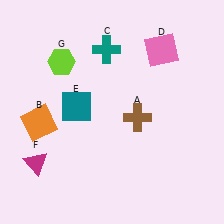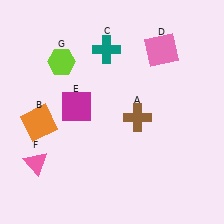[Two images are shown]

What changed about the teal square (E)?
In Image 1, E is teal. In Image 2, it changed to magenta.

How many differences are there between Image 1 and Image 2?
There are 2 differences between the two images.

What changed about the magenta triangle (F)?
In Image 1, F is magenta. In Image 2, it changed to pink.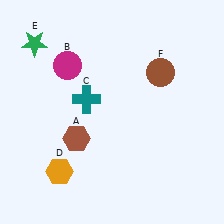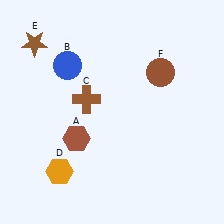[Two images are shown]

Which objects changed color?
B changed from magenta to blue. C changed from teal to brown. E changed from green to brown.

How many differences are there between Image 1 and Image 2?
There are 3 differences between the two images.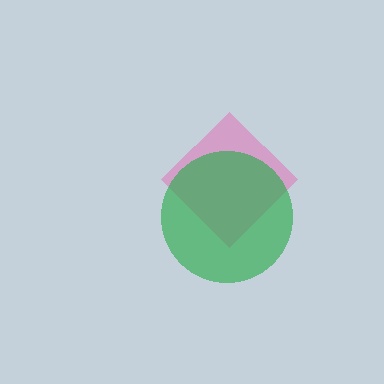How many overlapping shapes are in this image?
There are 2 overlapping shapes in the image.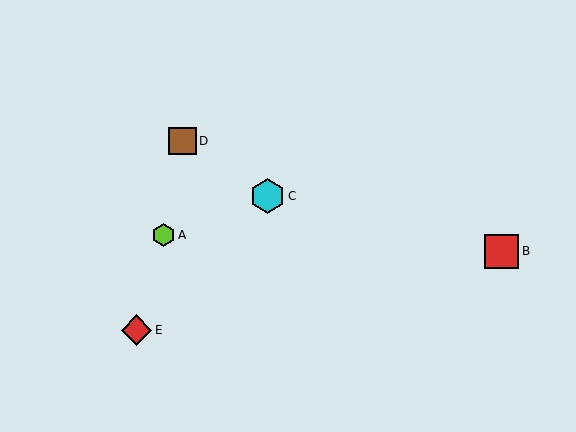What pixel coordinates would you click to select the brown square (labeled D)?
Click at (182, 141) to select the brown square D.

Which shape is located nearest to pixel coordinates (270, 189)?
The cyan hexagon (labeled C) at (267, 196) is nearest to that location.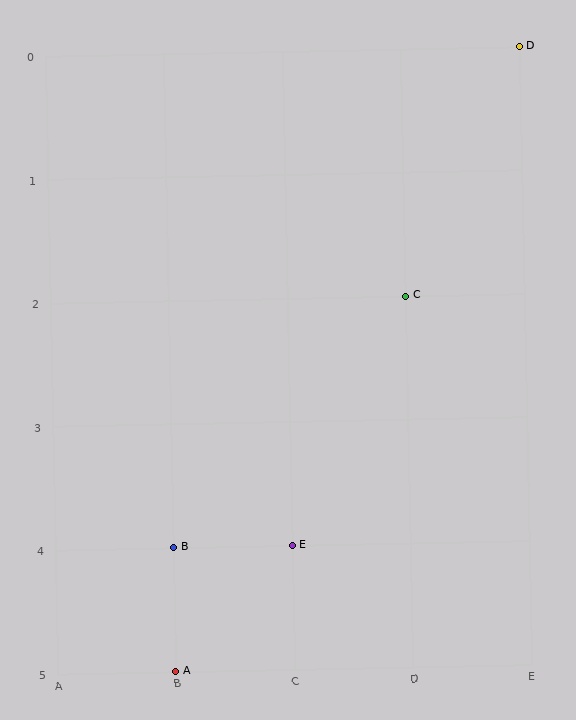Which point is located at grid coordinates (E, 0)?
Point D is at (E, 0).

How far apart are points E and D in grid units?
Points E and D are 2 columns and 4 rows apart (about 4.5 grid units diagonally).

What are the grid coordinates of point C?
Point C is at grid coordinates (D, 2).